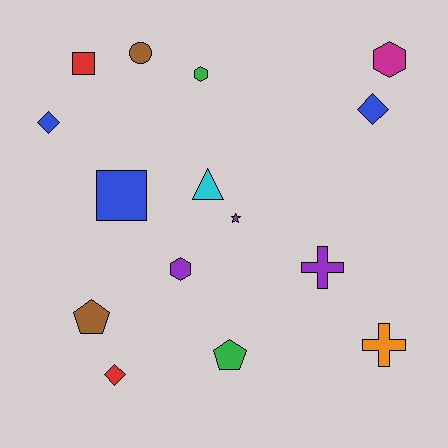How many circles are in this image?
There is 1 circle.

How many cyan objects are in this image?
There is 1 cyan object.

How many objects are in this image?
There are 15 objects.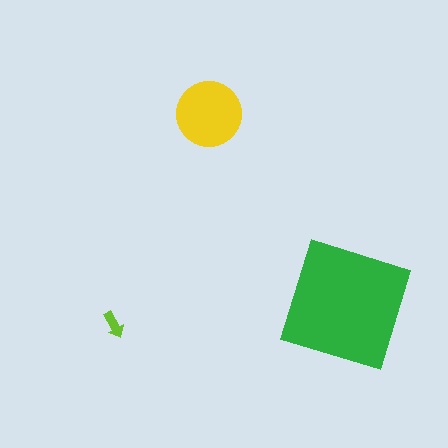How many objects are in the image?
There are 3 objects in the image.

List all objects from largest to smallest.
The green square, the yellow circle, the lime arrow.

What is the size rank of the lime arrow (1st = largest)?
3rd.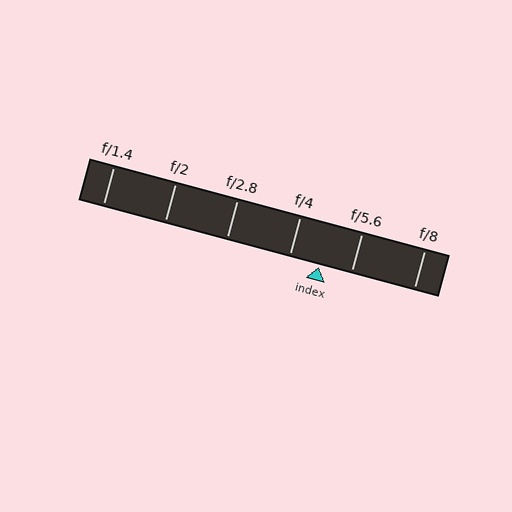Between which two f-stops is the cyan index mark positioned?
The index mark is between f/4 and f/5.6.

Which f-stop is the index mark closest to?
The index mark is closest to f/4.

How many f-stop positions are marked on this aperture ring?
There are 6 f-stop positions marked.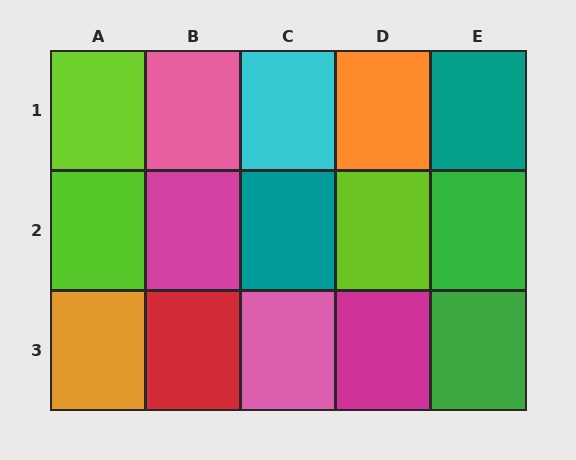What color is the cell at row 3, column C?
Pink.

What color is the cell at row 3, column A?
Orange.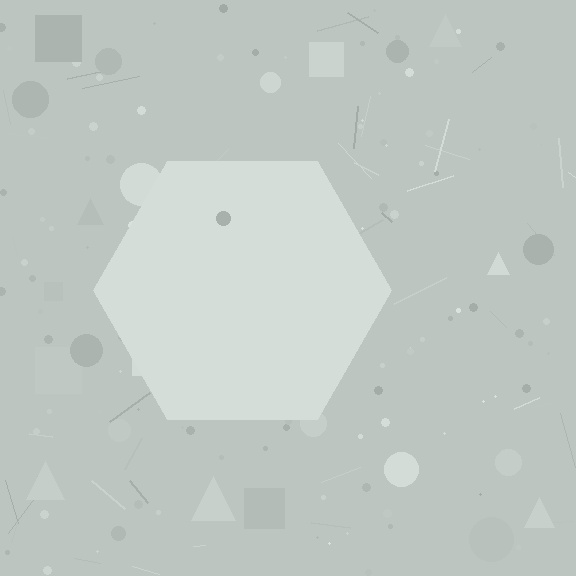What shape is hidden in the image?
A hexagon is hidden in the image.